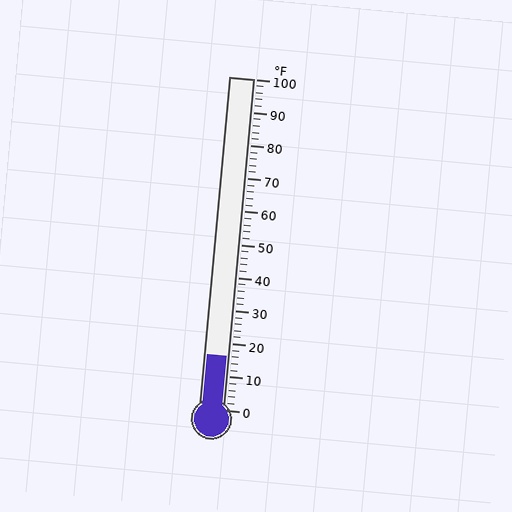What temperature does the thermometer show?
The thermometer shows approximately 16°F.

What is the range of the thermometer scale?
The thermometer scale ranges from 0°F to 100°F.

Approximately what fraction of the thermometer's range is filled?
The thermometer is filled to approximately 15% of its range.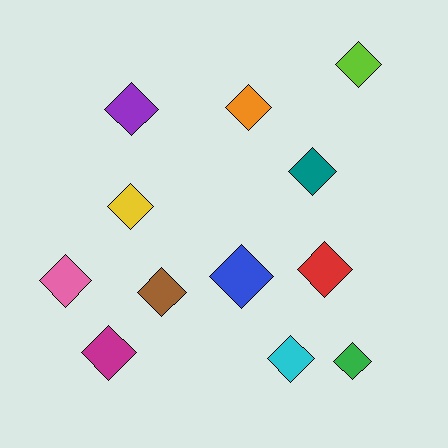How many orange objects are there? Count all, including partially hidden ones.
There is 1 orange object.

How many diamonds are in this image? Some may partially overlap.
There are 12 diamonds.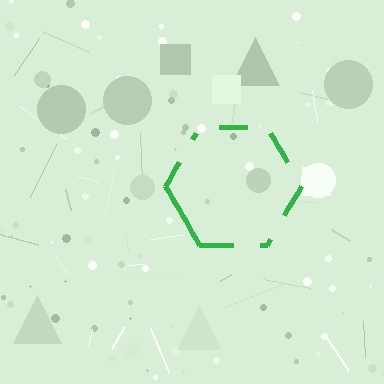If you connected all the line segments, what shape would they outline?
They would outline a hexagon.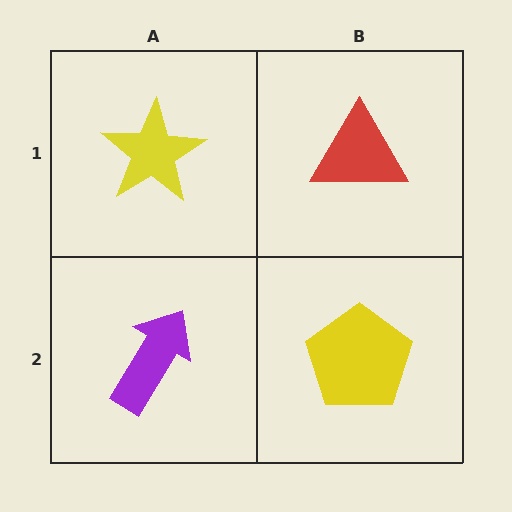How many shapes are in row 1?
2 shapes.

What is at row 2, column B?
A yellow pentagon.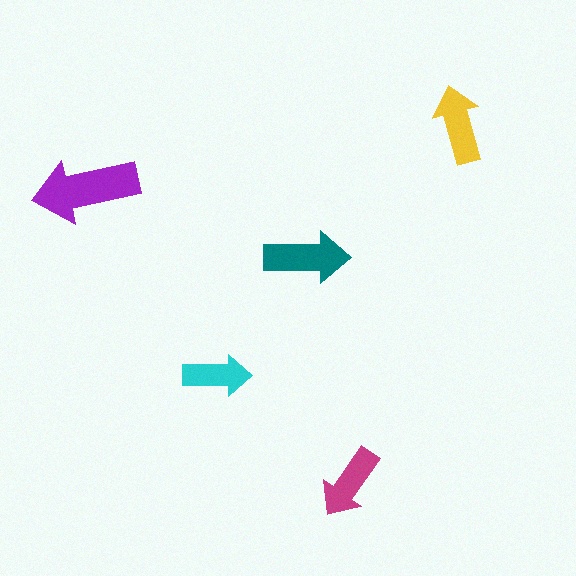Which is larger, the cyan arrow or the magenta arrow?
The magenta one.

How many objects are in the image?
There are 5 objects in the image.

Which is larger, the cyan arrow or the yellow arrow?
The yellow one.